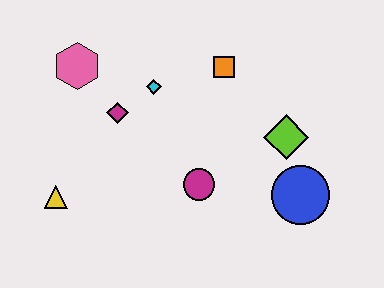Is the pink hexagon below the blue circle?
No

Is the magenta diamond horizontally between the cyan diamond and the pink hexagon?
Yes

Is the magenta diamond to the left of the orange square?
Yes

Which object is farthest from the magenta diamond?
The blue circle is farthest from the magenta diamond.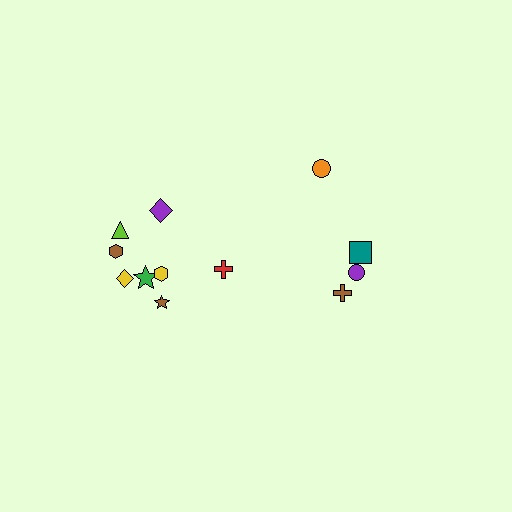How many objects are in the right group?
There are 4 objects.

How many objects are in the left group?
There are 8 objects.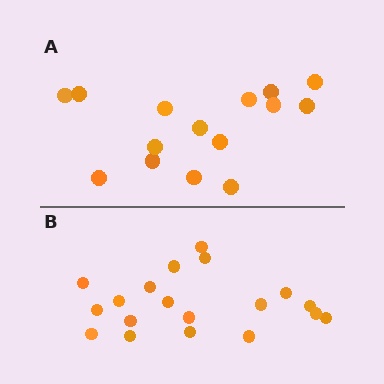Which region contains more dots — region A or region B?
Region B (the bottom region) has more dots.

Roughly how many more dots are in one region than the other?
Region B has about 4 more dots than region A.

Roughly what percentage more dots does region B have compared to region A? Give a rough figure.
About 25% more.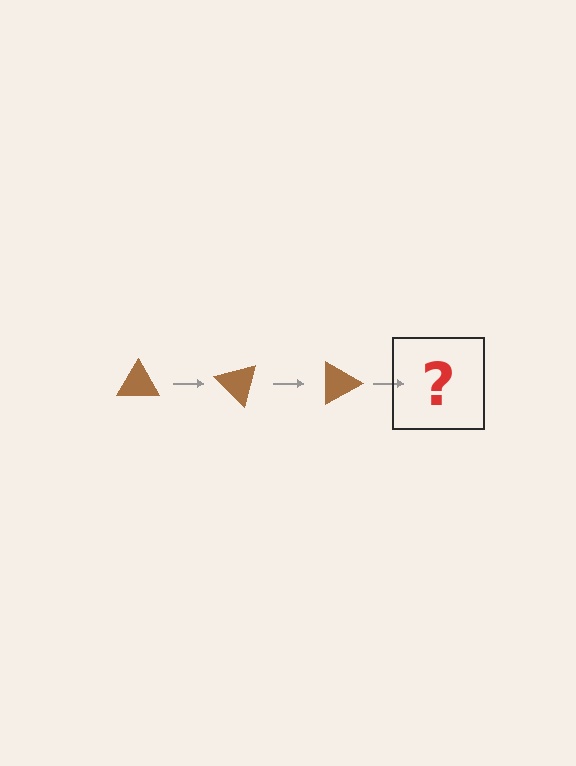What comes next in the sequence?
The next element should be a brown triangle rotated 135 degrees.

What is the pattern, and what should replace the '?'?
The pattern is that the triangle rotates 45 degrees each step. The '?' should be a brown triangle rotated 135 degrees.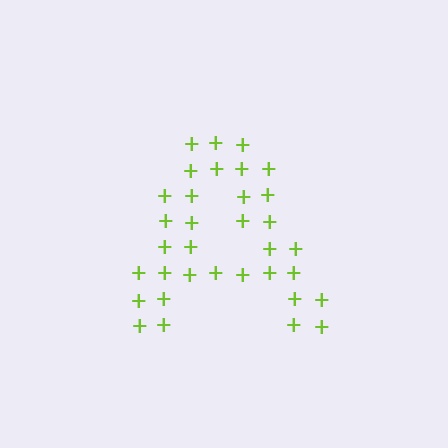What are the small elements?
The small elements are plus signs.